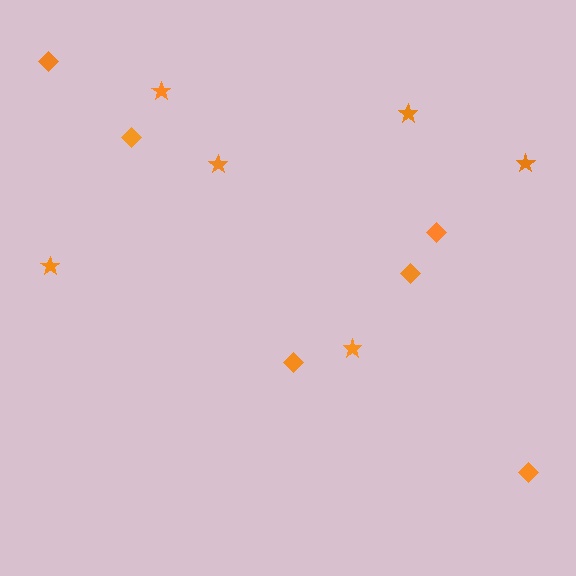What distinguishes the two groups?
There are 2 groups: one group of stars (6) and one group of diamonds (6).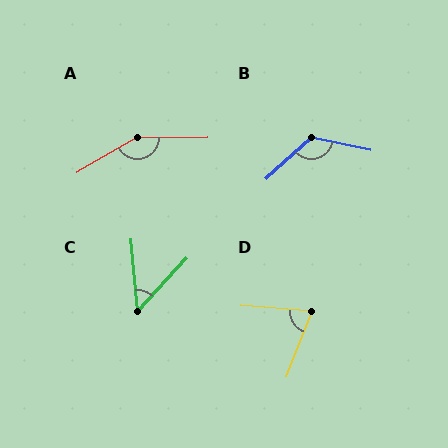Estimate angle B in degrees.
Approximately 126 degrees.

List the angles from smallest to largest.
C (48°), D (74°), B (126°), A (150°).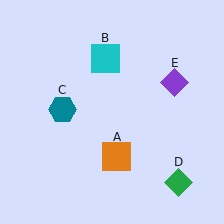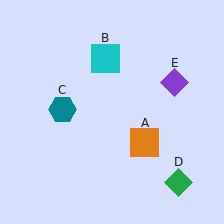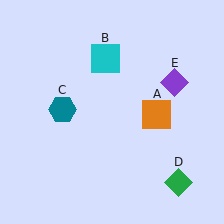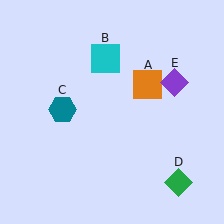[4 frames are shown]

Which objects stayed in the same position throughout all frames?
Cyan square (object B) and teal hexagon (object C) and green diamond (object D) and purple diamond (object E) remained stationary.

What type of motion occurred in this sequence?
The orange square (object A) rotated counterclockwise around the center of the scene.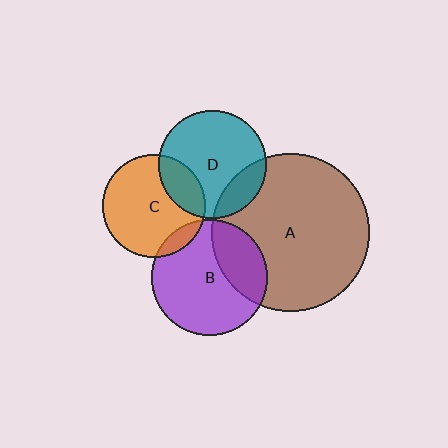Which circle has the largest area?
Circle A (brown).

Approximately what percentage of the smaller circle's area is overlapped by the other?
Approximately 30%.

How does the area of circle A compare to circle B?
Approximately 1.8 times.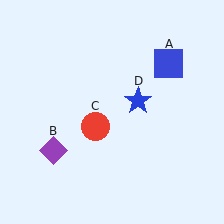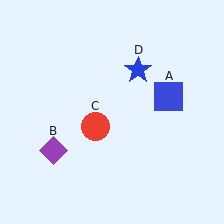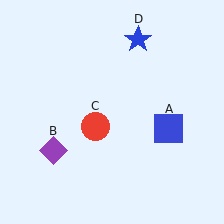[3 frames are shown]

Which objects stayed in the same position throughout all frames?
Purple diamond (object B) and red circle (object C) remained stationary.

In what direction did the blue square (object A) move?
The blue square (object A) moved down.